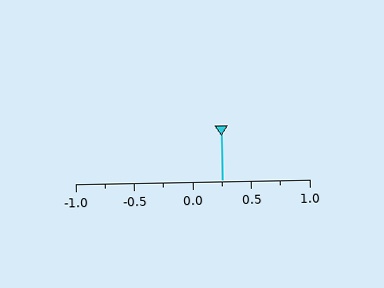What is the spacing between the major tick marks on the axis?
The major ticks are spaced 0.5 apart.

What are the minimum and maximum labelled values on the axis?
The axis runs from -1.0 to 1.0.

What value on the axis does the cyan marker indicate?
The marker indicates approximately 0.25.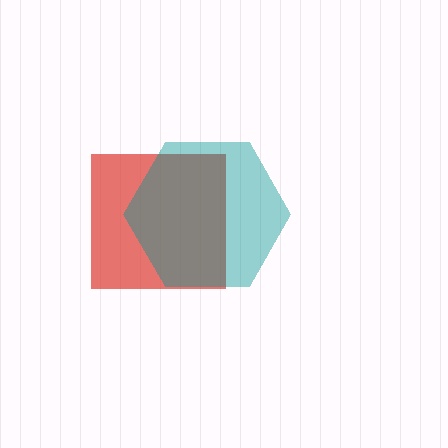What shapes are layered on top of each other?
The layered shapes are: a red square, a teal hexagon.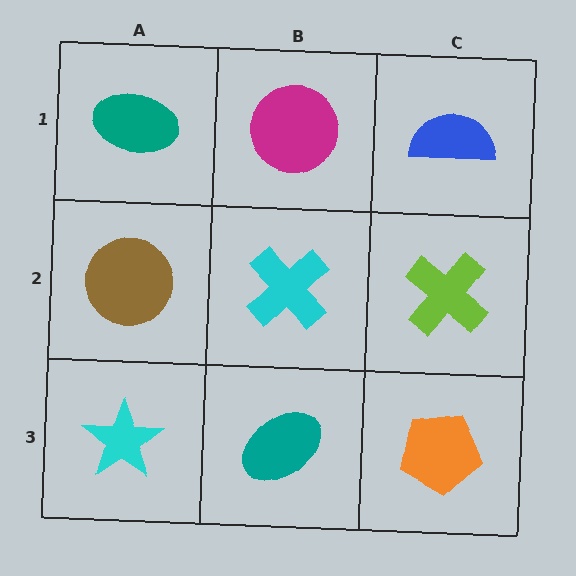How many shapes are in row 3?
3 shapes.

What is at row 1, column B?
A magenta circle.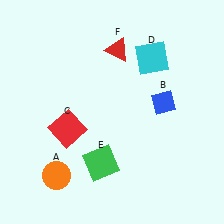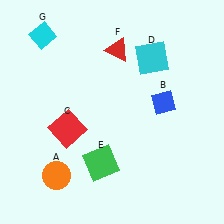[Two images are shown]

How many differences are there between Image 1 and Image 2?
There is 1 difference between the two images.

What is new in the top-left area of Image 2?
A cyan diamond (G) was added in the top-left area of Image 2.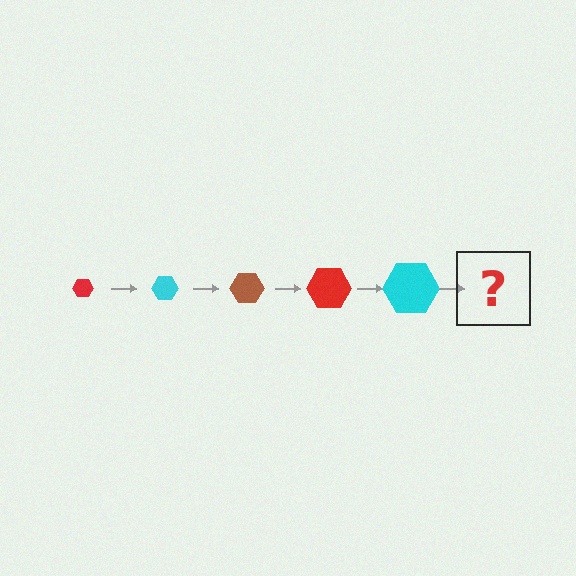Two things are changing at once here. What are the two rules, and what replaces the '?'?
The two rules are that the hexagon grows larger each step and the color cycles through red, cyan, and brown. The '?' should be a brown hexagon, larger than the previous one.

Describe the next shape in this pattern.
It should be a brown hexagon, larger than the previous one.